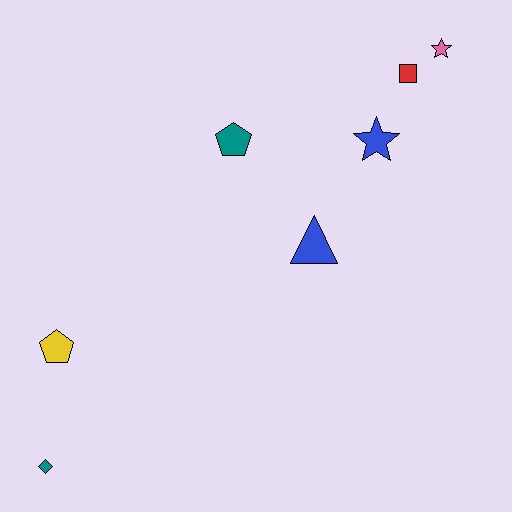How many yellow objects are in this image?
There is 1 yellow object.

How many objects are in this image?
There are 7 objects.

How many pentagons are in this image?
There are 2 pentagons.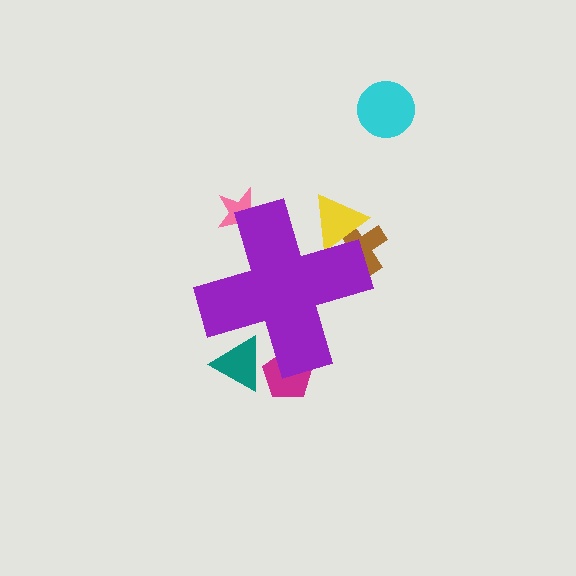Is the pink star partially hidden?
Yes, the pink star is partially hidden behind the purple cross.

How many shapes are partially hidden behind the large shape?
5 shapes are partially hidden.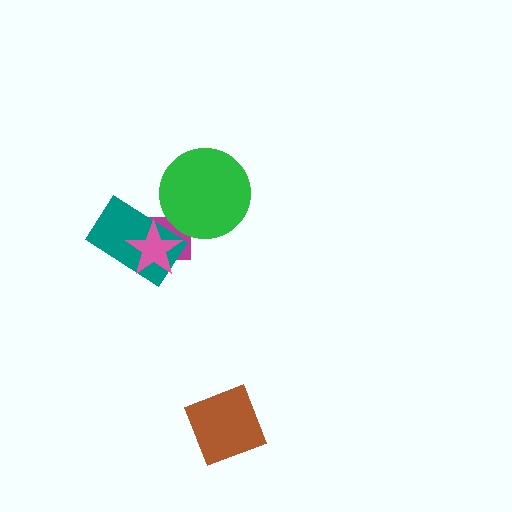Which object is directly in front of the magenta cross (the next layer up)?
The teal rectangle is directly in front of the magenta cross.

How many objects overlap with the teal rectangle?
2 objects overlap with the teal rectangle.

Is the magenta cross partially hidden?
Yes, it is partially covered by another shape.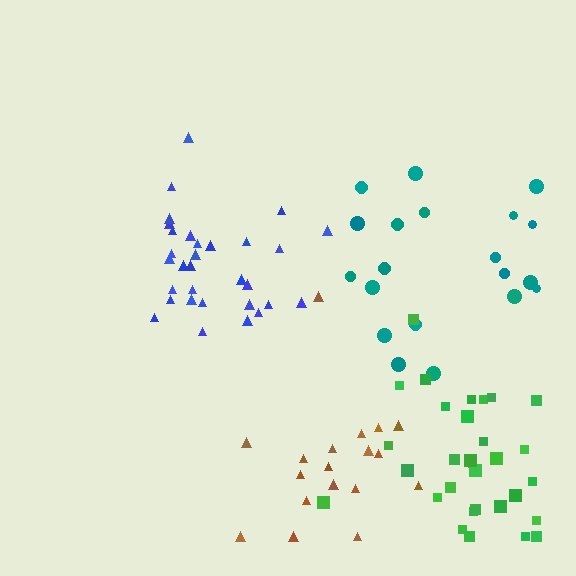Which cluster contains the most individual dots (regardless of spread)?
Green (31).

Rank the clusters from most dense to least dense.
blue, green, brown, teal.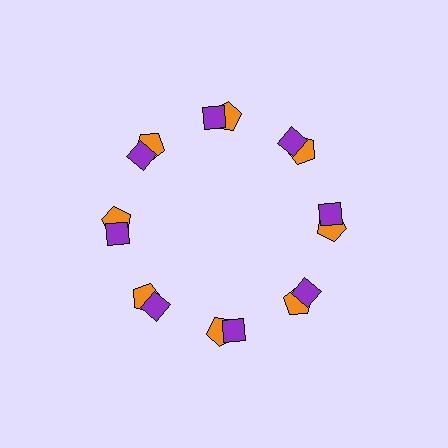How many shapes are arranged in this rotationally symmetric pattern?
There are 16 shapes, arranged in 8 groups of 2.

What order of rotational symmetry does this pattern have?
This pattern has 8-fold rotational symmetry.